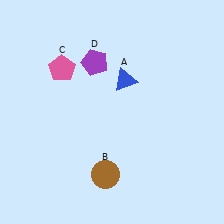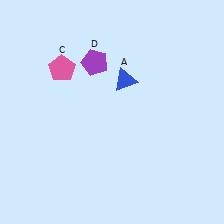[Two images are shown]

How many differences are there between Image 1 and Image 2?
There is 1 difference between the two images.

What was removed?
The brown circle (B) was removed in Image 2.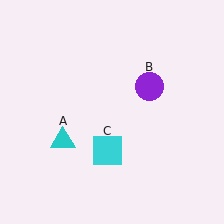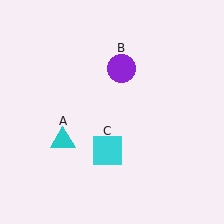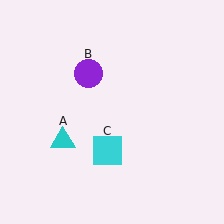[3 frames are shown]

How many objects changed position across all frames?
1 object changed position: purple circle (object B).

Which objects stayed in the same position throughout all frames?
Cyan triangle (object A) and cyan square (object C) remained stationary.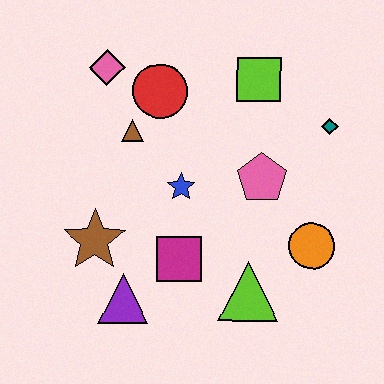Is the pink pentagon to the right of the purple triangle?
Yes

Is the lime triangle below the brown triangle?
Yes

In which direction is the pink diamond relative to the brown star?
The pink diamond is above the brown star.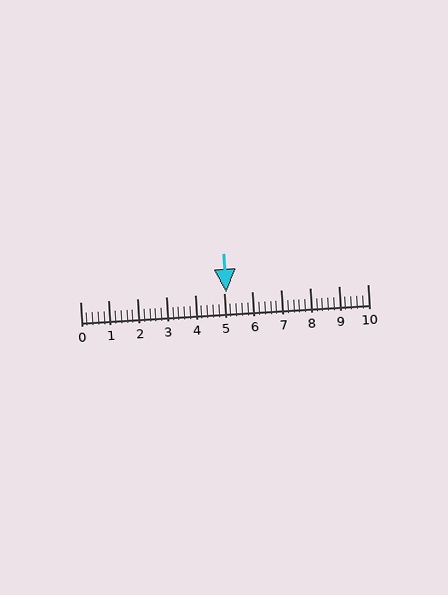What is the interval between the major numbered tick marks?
The major tick marks are spaced 1 units apart.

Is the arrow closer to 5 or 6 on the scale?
The arrow is closer to 5.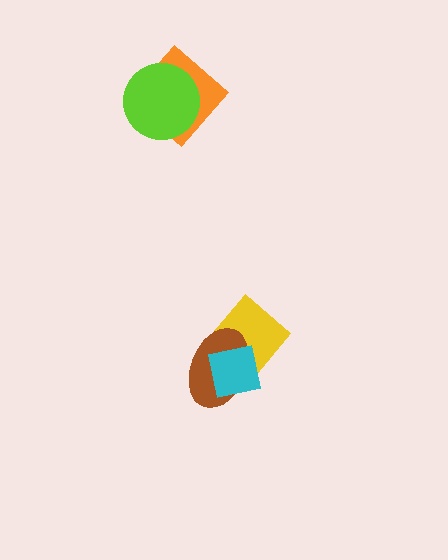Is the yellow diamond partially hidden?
Yes, it is partially covered by another shape.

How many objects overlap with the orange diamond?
1 object overlaps with the orange diamond.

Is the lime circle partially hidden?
No, no other shape covers it.